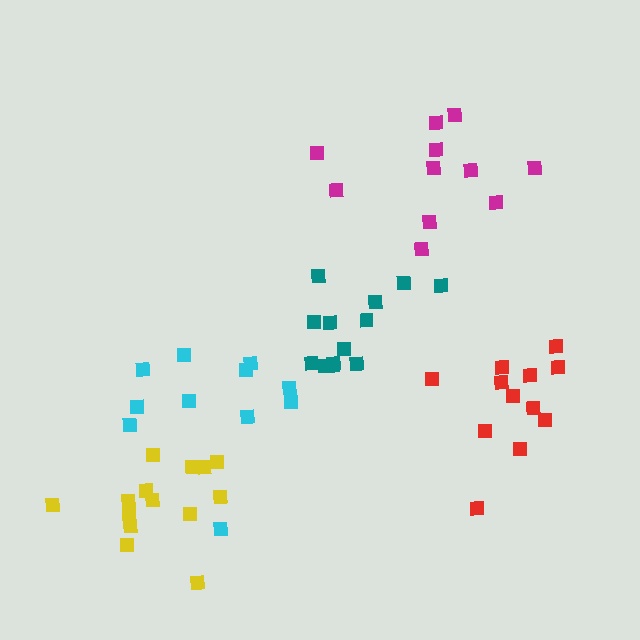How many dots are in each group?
Group 1: 13 dots, Group 2: 14 dots, Group 3: 11 dots, Group 4: 11 dots, Group 5: 12 dots (61 total).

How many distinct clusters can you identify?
There are 5 distinct clusters.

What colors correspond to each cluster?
The clusters are colored: teal, yellow, cyan, magenta, red.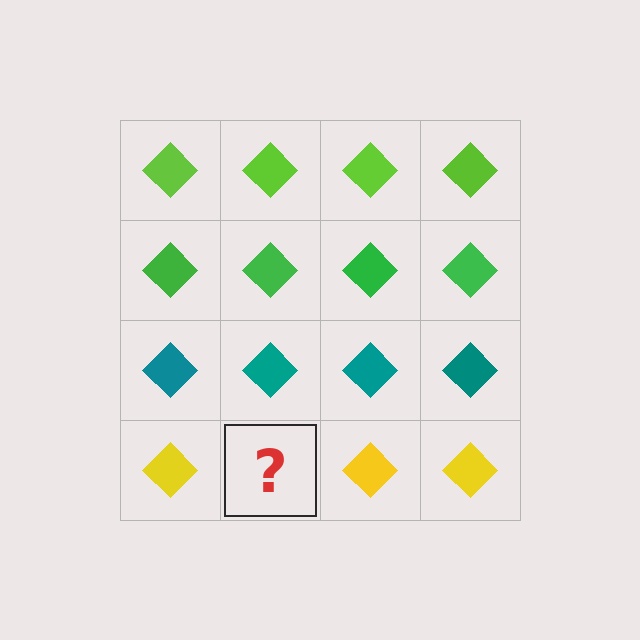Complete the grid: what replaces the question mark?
The question mark should be replaced with a yellow diamond.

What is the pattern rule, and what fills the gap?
The rule is that each row has a consistent color. The gap should be filled with a yellow diamond.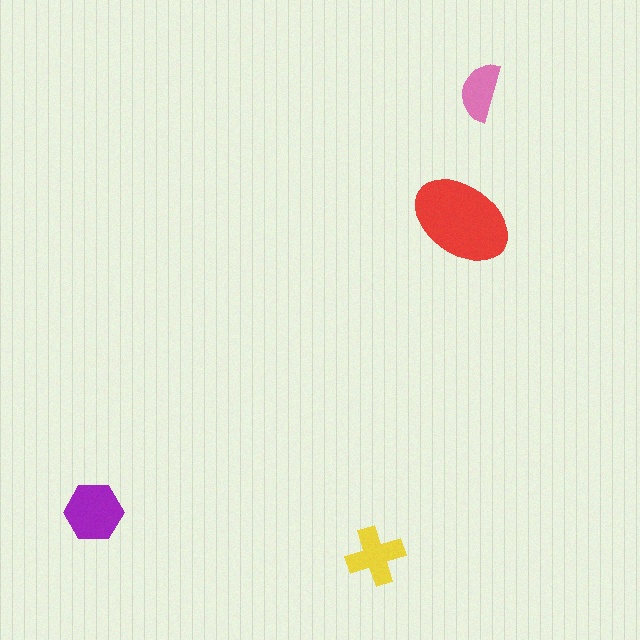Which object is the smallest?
The pink semicircle.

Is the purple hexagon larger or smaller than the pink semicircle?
Larger.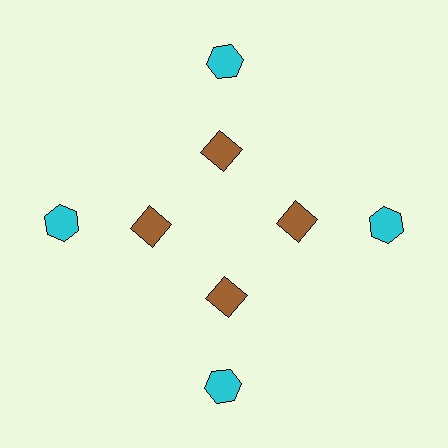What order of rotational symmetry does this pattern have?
This pattern has 4-fold rotational symmetry.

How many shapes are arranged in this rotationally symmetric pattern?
There are 8 shapes, arranged in 4 groups of 2.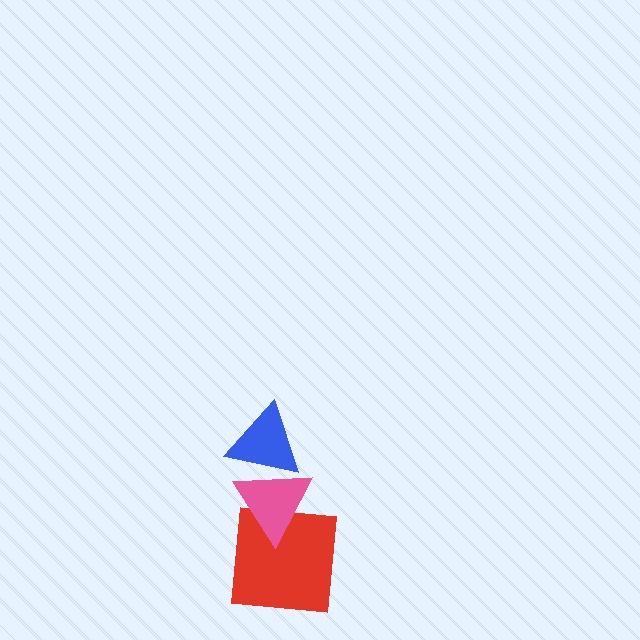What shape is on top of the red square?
The pink triangle is on top of the red square.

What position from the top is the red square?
The red square is 3rd from the top.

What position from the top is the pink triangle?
The pink triangle is 2nd from the top.